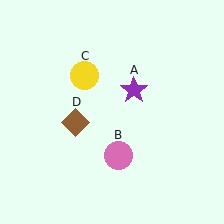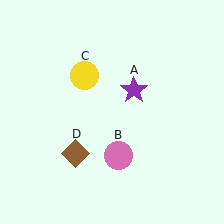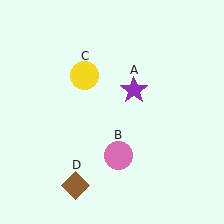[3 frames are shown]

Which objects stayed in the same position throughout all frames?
Purple star (object A) and pink circle (object B) and yellow circle (object C) remained stationary.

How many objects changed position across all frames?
1 object changed position: brown diamond (object D).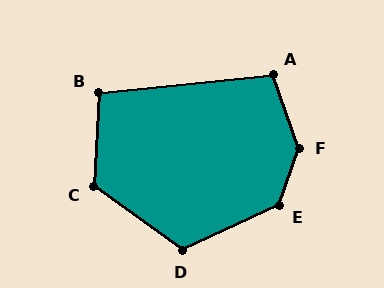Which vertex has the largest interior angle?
F, at approximately 142 degrees.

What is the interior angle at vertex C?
Approximately 123 degrees (obtuse).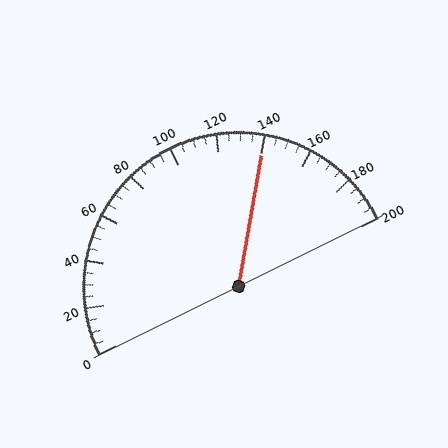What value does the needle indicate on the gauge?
The needle indicates approximately 140.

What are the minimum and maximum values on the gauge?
The gauge ranges from 0 to 200.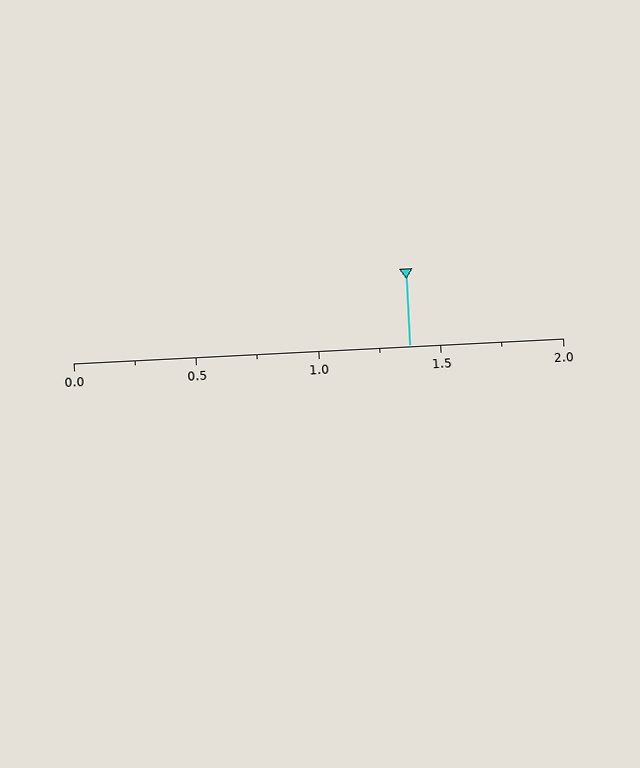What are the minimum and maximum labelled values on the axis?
The axis runs from 0.0 to 2.0.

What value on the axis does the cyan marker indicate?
The marker indicates approximately 1.38.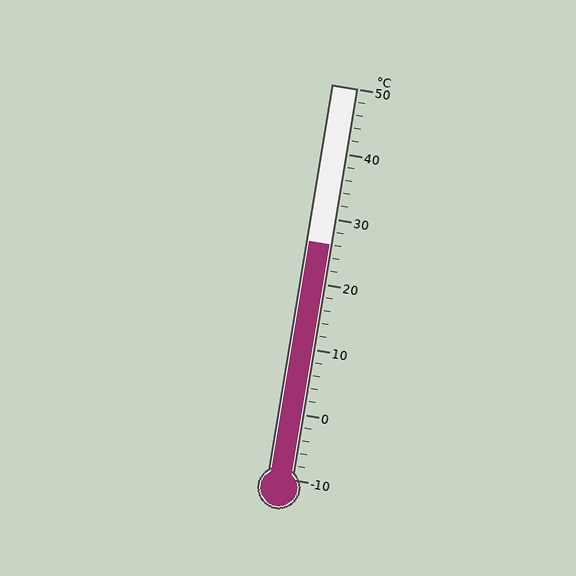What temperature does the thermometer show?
The thermometer shows approximately 26°C.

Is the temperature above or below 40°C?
The temperature is below 40°C.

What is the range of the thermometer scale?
The thermometer scale ranges from -10°C to 50°C.